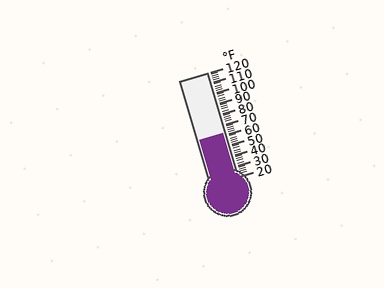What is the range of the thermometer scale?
The thermometer scale ranges from 20°F to 120°F.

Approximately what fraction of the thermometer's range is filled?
The thermometer is filled to approximately 40% of its range.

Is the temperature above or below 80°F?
The temperature is below 80°F.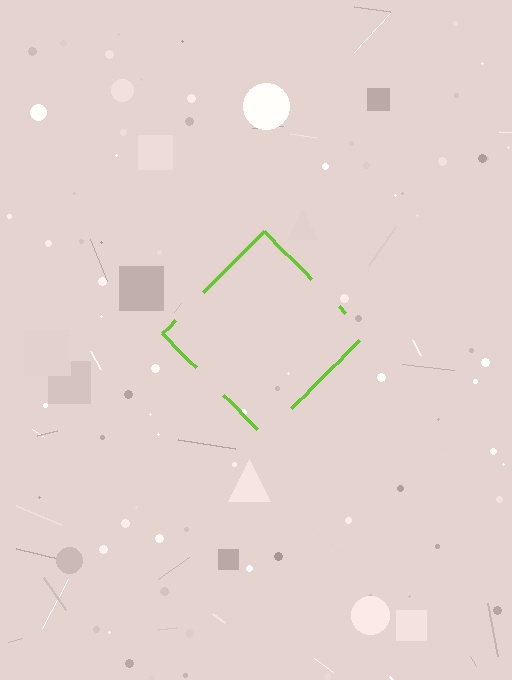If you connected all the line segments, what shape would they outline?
They would outline a diamond.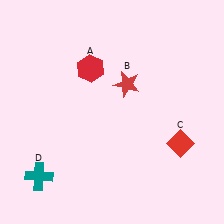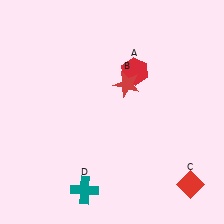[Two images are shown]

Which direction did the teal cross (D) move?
The teal cross (D) moved right.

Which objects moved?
The objects that moved are: the red hexagon (A), the red diamond (C), the teal cross (D).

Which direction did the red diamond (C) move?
The red diamond (C) moved down.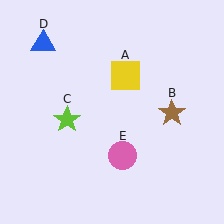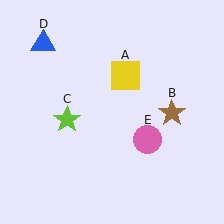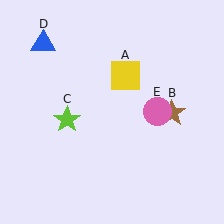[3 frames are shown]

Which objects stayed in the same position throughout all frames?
Yellow square (object A) and brown star (object B) and lime star (object C) and blue triangle (object D) remained stationary.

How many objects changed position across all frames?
1 object changed position: pink circle (object E).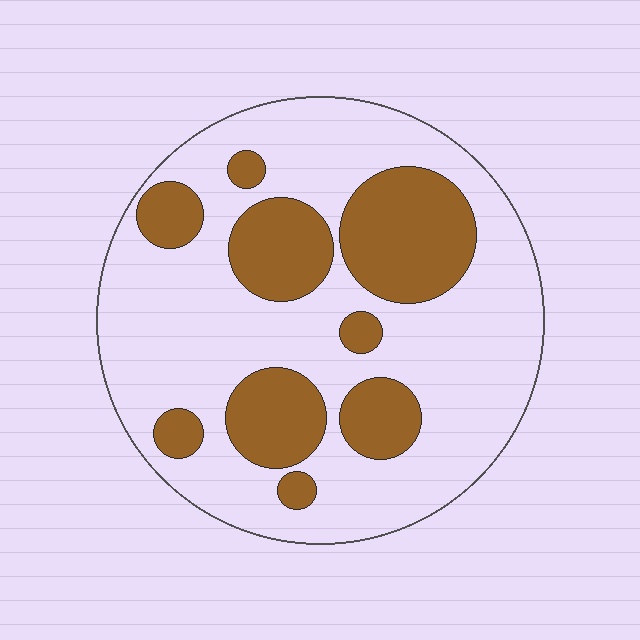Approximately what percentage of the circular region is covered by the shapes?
Approximately 30%.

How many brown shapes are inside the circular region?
9.